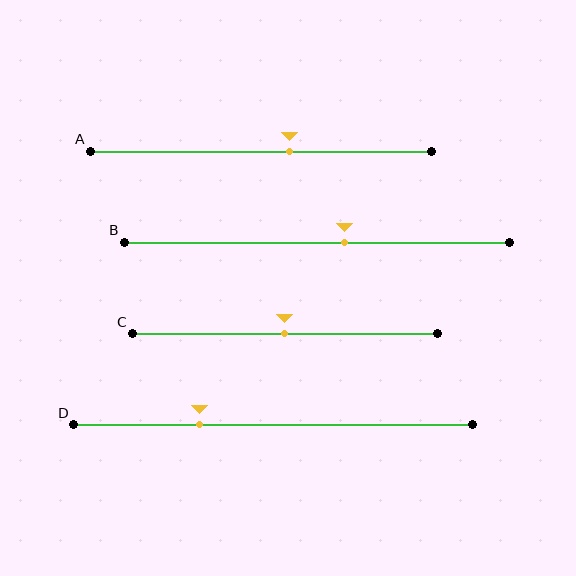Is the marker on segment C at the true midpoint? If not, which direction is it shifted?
Yes, the marker on segment C is at the true midpoint.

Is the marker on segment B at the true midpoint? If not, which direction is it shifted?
No, the marker on segment B is shifted to the right by about 7% of the segment length.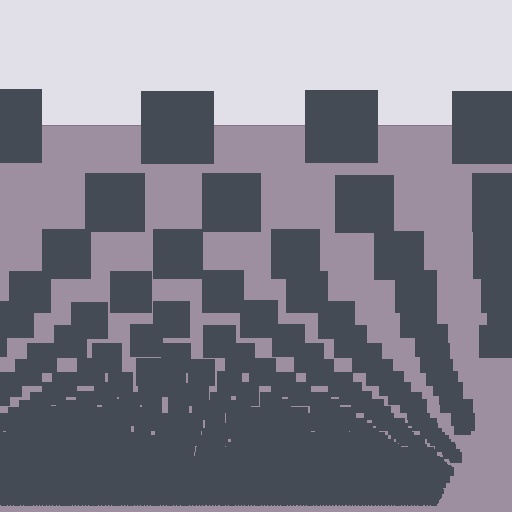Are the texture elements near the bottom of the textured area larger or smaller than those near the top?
Smaller. The gradient is inverted — elements near the bottom are smaller and denser.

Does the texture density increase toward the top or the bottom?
Density increases toward the bottom.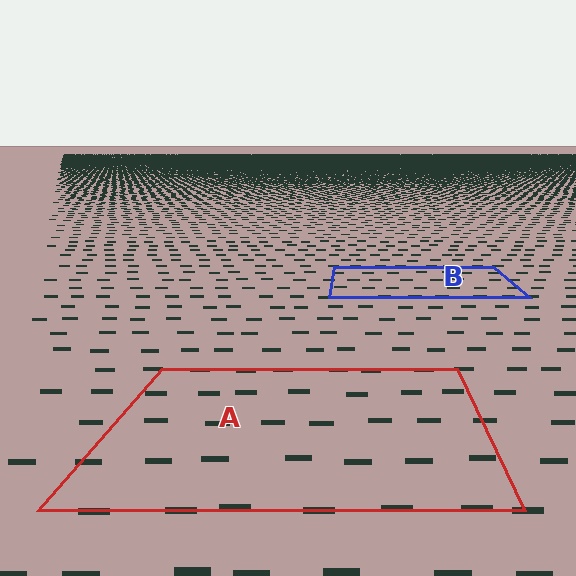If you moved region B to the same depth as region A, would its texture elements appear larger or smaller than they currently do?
They would appear larger. At a closer depth, the same texture elements are projected at a bigger on-screen size.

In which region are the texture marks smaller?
The texture marks are smaller in region B, because it is farther away.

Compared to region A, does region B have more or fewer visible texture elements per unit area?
Region B has more texture elements per unit area — they are packed more densely because it is farther away.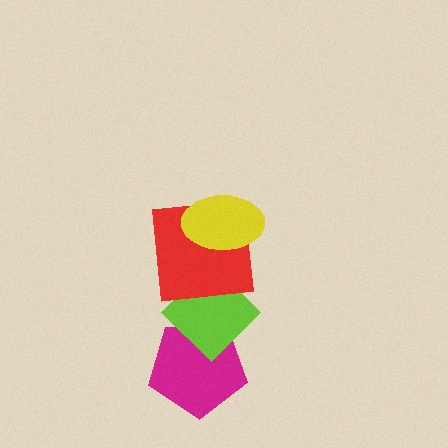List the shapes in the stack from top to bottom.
From top to bottom: the yellow ellipse, the red square, the lime diamond, the magenta pentagon.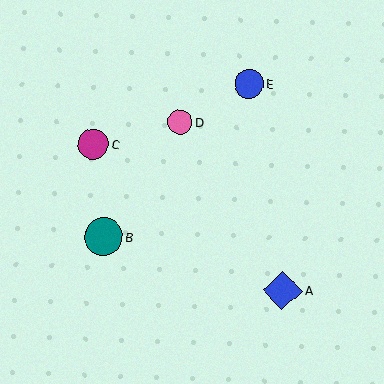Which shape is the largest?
The blue diamond (labeled A) is the largest.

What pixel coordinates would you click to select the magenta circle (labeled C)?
Click at (93, 144) to select the magenta circle C.